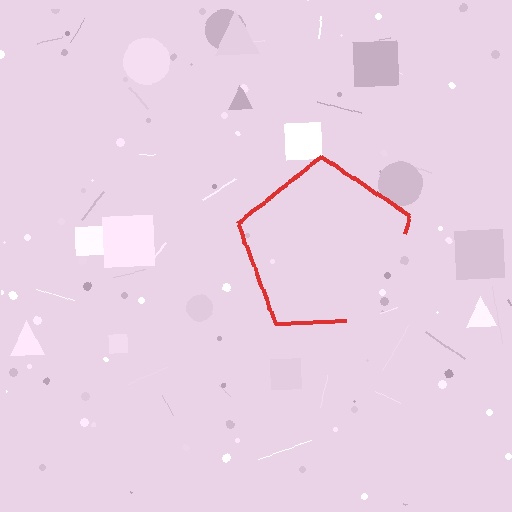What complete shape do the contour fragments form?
The contour fragments form a pentagon.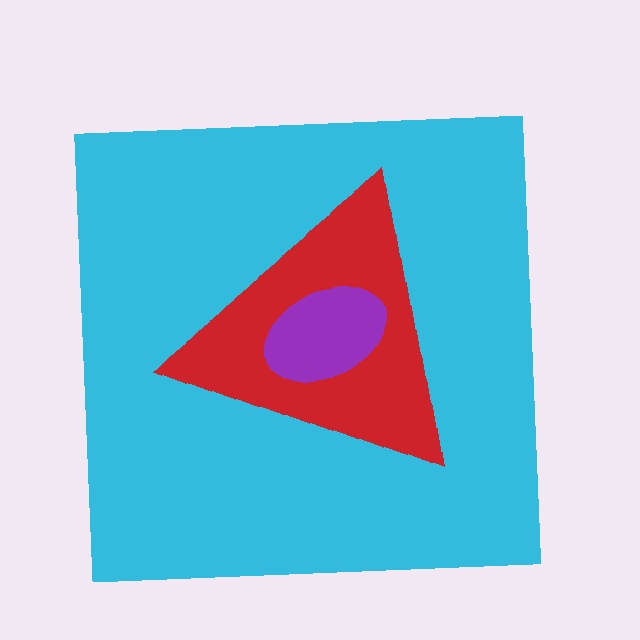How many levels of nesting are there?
3.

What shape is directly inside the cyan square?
The red triangle.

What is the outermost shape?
The cyan square.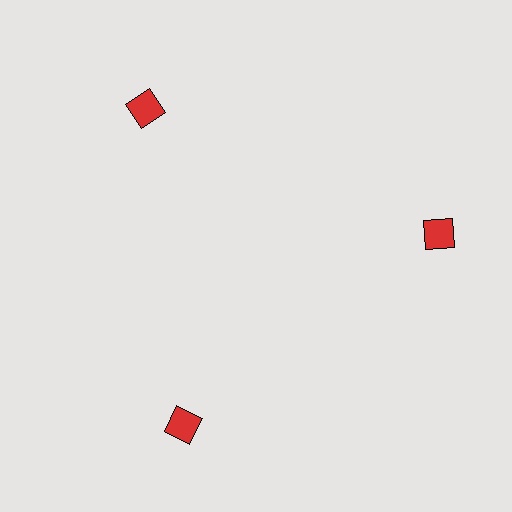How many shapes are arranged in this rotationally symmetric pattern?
There are 3 shapes, arranged in 3 groups of 1.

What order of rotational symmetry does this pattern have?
This pattern has 3-fold rotational symmetry.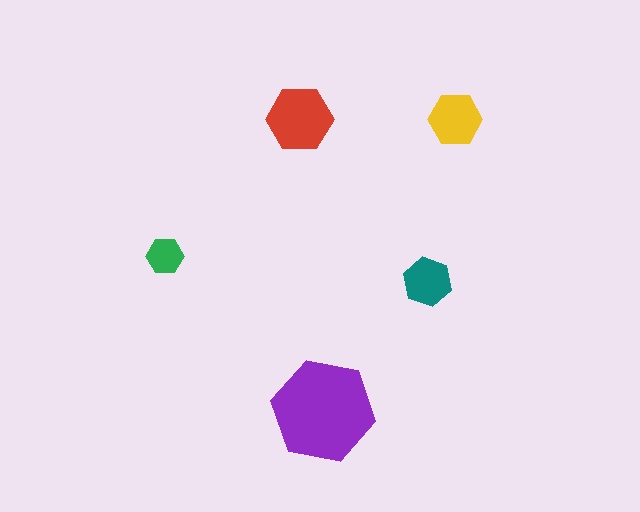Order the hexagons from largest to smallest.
the purple one, the red one, the yellow one, the teal one, the green one.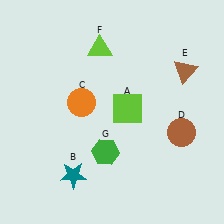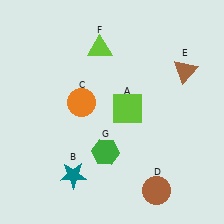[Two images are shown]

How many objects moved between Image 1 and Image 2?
1 object moved between the two images.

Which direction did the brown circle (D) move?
The brown circle (D) moved down.